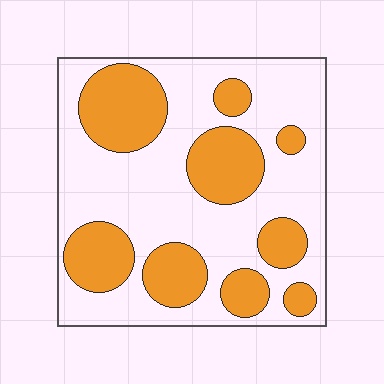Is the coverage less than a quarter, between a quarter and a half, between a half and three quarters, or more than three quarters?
Between a quarter and a half.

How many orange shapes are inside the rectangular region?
9.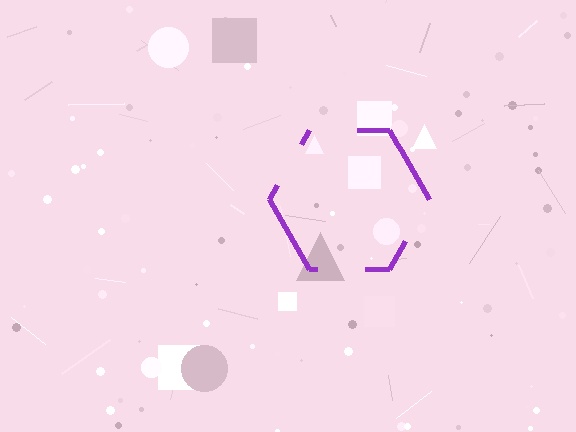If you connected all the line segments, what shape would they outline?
They would outline a hexagon.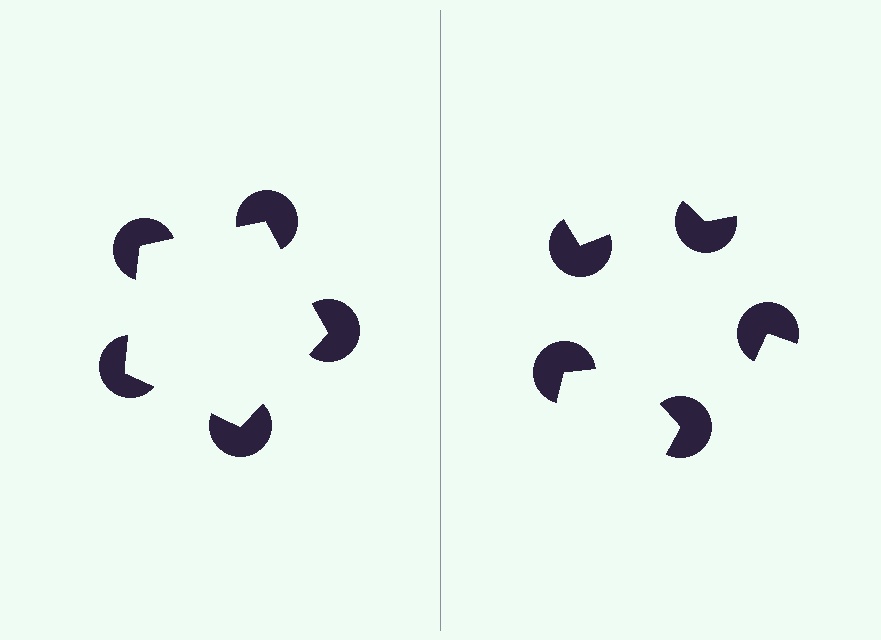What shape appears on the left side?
An illusory pentagon.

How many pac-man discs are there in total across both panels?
10 — 5 on each side.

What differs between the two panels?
The pac-man discs are positioned identically on both sides; only the wedge orientations differ. On the left they align to a pentagon; on the right they are misaligned.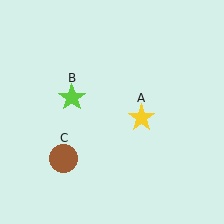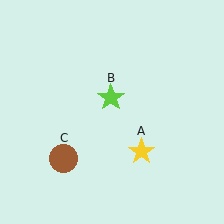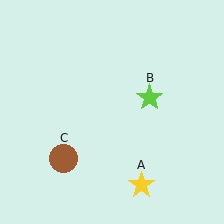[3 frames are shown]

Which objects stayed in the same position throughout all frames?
Brown circle (object C) remained stationary.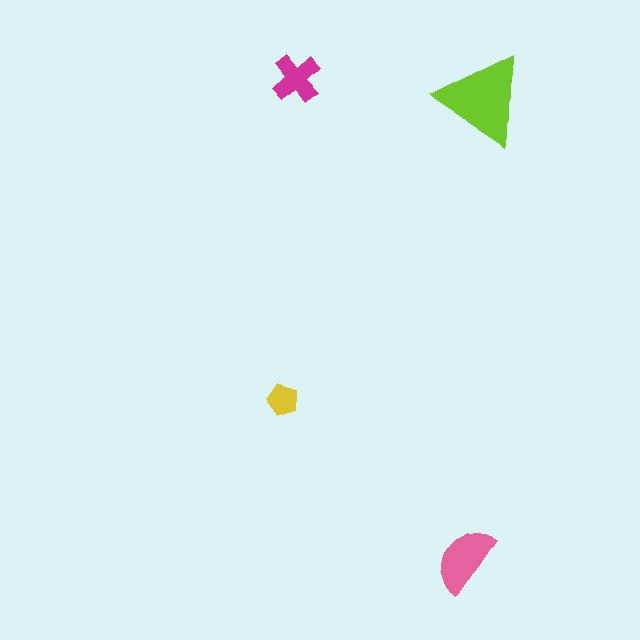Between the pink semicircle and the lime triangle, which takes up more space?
The lime triangle.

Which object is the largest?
The lime triangle.